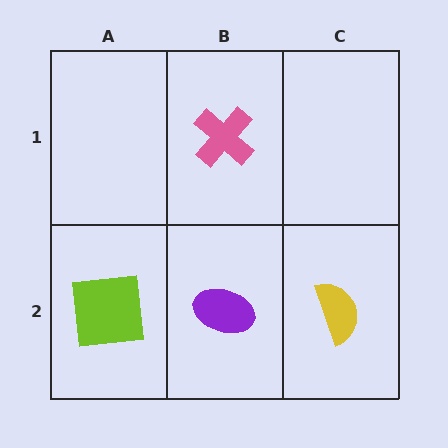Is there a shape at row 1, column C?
No, that cell is empty.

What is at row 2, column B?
A purple ellipse.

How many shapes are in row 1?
1 shape.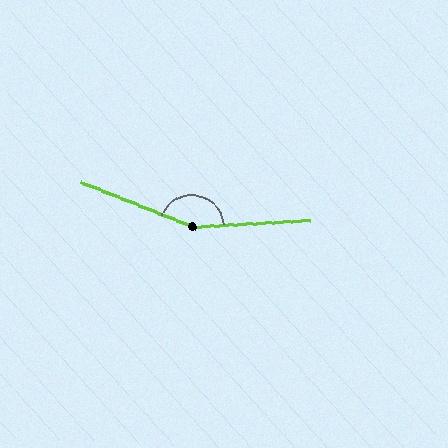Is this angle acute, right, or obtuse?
It is obtuse.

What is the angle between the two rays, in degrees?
Approximately 155 degrees.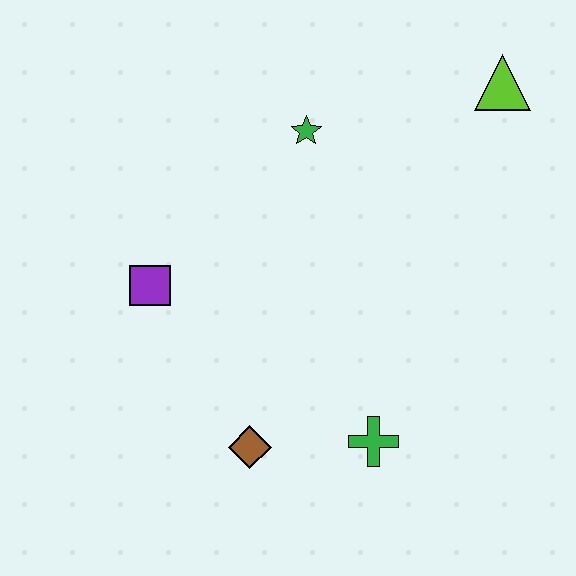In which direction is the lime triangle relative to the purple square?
The lime triangle is to the right of the purple square.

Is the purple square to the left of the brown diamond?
Yes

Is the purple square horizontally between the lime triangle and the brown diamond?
No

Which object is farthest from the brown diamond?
The lime triangle is farthest from the brown diamond.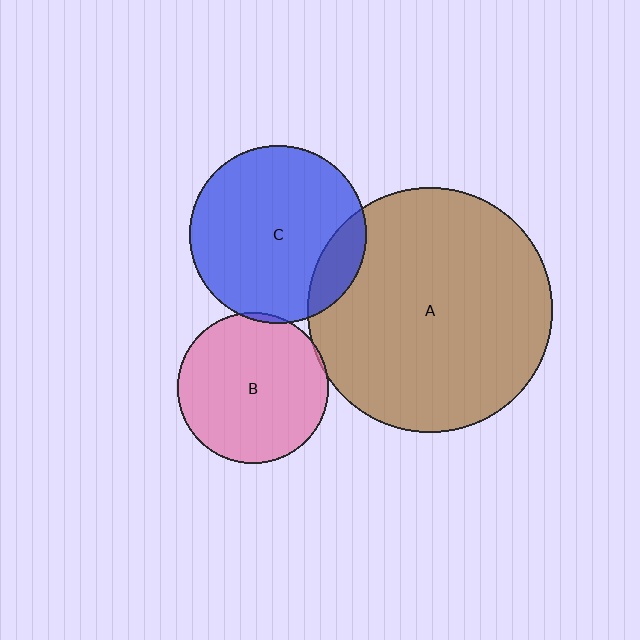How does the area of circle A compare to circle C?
Approximately 1.9 times.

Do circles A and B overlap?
Yes.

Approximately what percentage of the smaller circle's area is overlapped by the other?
Approximately 5%.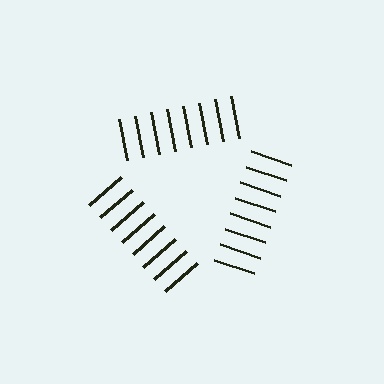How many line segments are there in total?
24 — 8 along each of the 3 edges.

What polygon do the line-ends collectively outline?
An illusory triangle — the line segments terminate on its edges but no continuous stroke is drawn.